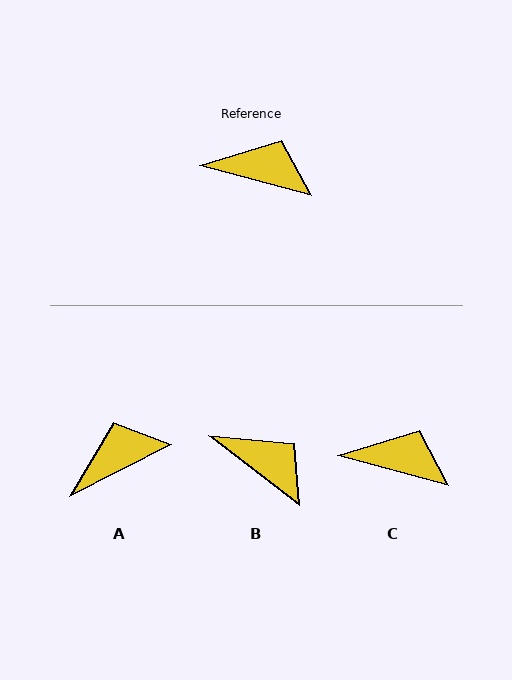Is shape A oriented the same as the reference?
No, it is off by about 42 degrees.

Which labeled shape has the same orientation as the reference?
C.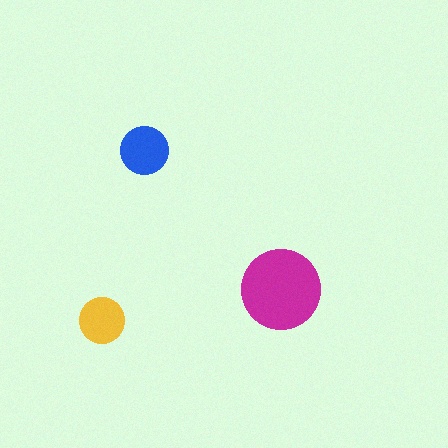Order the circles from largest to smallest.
the magenta one, the blue one, the yellow one.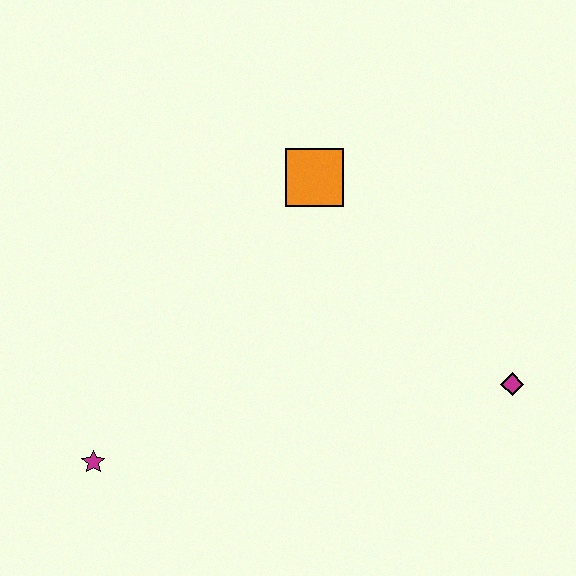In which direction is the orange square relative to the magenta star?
The orange square is above the magenta star.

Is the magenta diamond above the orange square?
No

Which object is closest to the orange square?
The magenta diamond is closest to the orange square.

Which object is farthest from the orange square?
The magenta star is farthest from the orange square.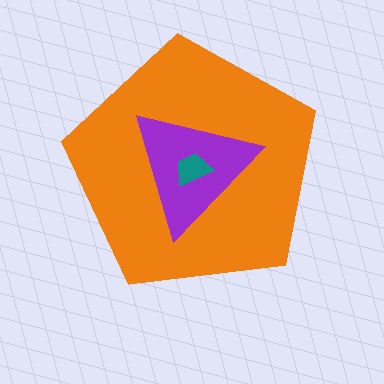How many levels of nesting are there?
3.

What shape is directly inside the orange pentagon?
The purple triangle.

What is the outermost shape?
The orange pentagon.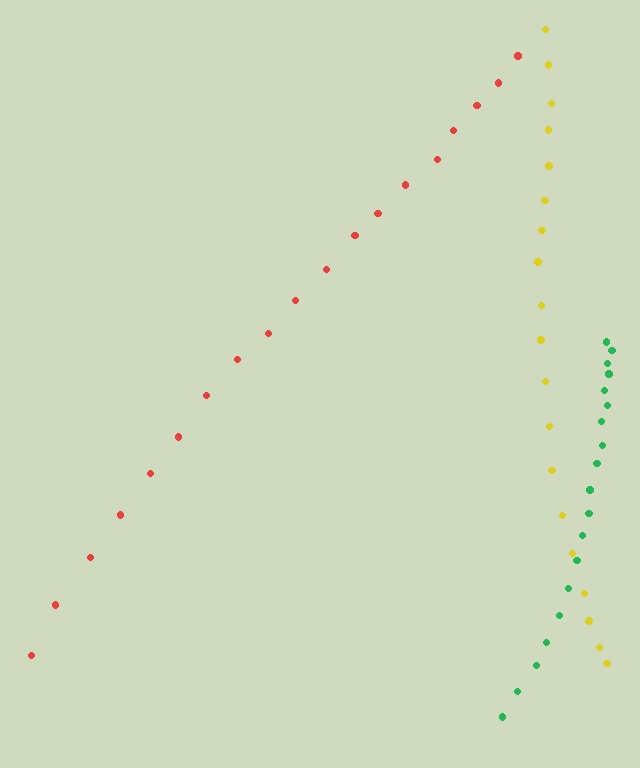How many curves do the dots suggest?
There are 3 distinct paths.